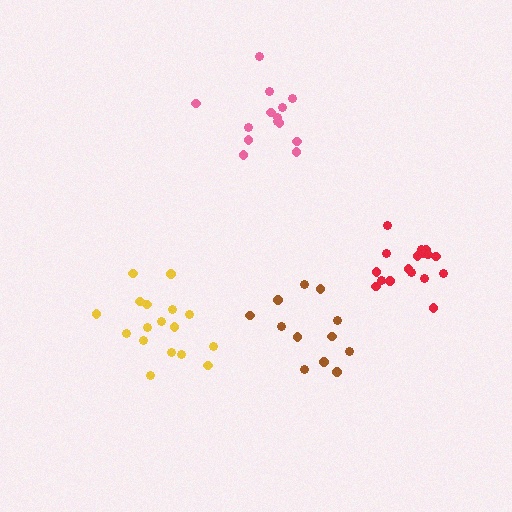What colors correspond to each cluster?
The clusters are colored: brown, yellow, pink, red.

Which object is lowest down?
The brown cluster is bottommost.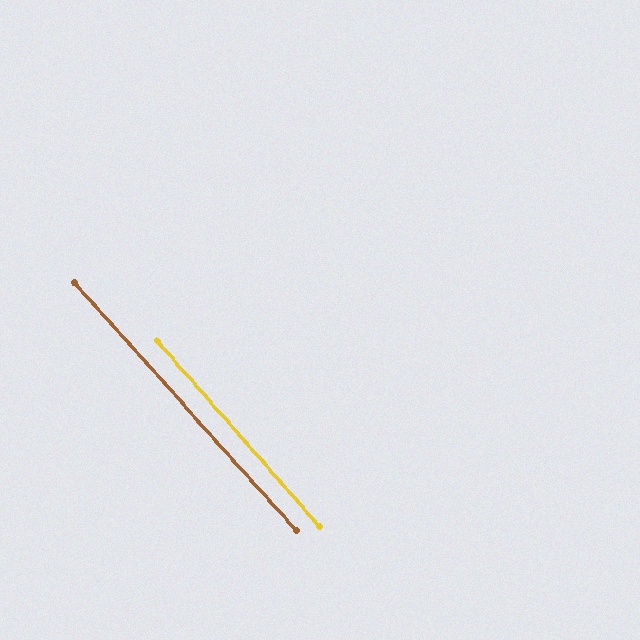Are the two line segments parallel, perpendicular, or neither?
Parallel — their directions differ by only 0.7°.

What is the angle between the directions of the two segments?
Approximately 1 degree.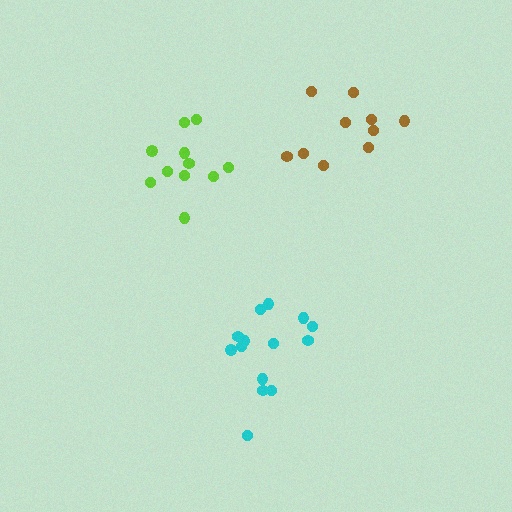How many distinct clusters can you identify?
There are 3 distinct clusters.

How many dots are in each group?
Group 1: 11 dots, Group 2: 10 dots, Group 3: 14 dots (35 total).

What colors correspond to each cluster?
The clusters are colored: lime, brown, cyan.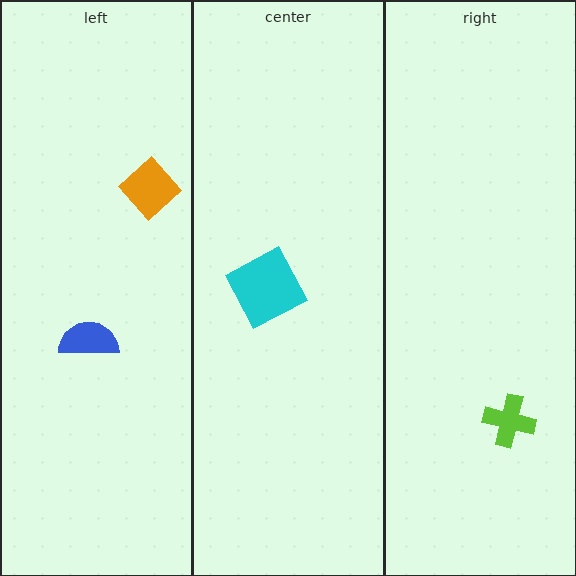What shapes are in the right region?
The lime cross.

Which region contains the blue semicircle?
The left region.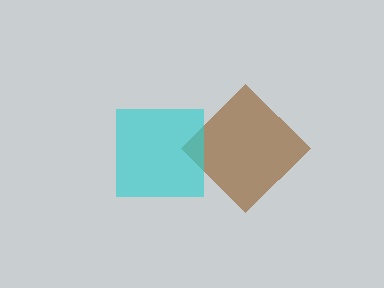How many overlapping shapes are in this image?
There are 2 overlapping shapes in the image.